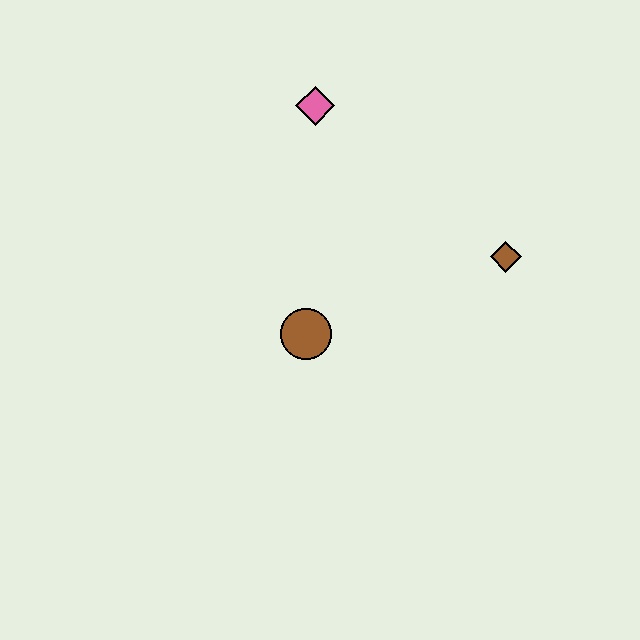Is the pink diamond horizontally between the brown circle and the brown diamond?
Yes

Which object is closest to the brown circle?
The brown diamond is closest to the brown circle.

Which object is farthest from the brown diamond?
The pink diamond is farthest from the brown diamond.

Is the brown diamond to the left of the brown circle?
No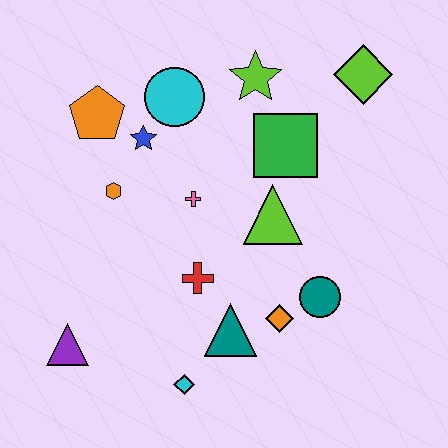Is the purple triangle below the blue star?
Yes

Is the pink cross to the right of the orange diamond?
No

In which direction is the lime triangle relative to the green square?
The lime triangle is below the green square.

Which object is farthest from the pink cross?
The lime diamond is farthest from the pink cross.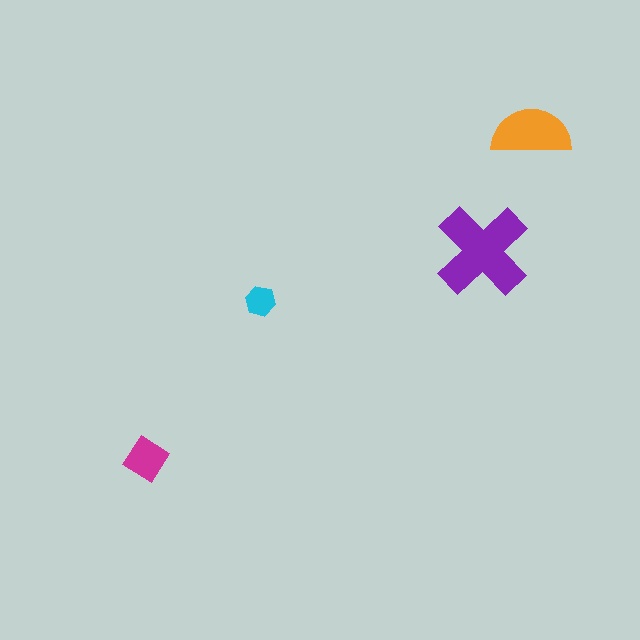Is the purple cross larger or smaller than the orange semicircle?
Larger.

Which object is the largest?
The purple cross.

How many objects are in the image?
There are 4 objects in the image.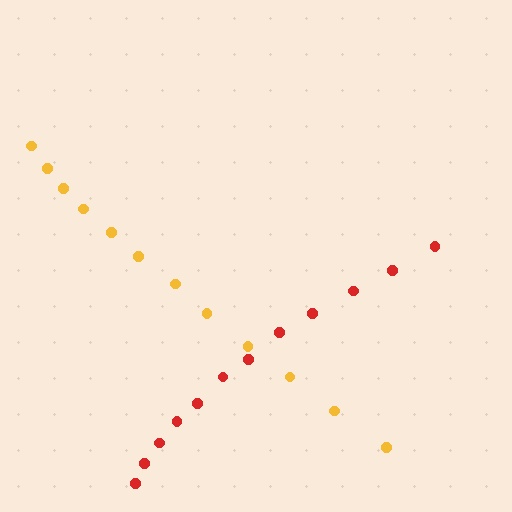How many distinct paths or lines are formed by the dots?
There are 2 distinct paths.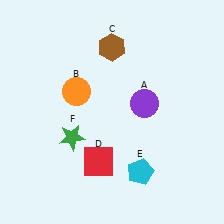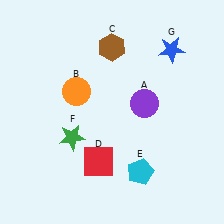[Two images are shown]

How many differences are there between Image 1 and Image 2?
There is 1 difference between the two images.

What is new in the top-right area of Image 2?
A blue star (G) was added in the top-right area of Image 2.